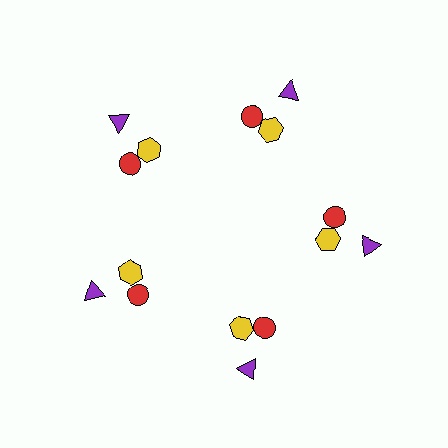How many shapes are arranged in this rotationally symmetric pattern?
There are 15 shapes, arranged in 5 groups of 3.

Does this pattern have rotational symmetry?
Yes, this pattern has 5-fold rotational symmetry. It looks the same after rotating 72 degrees around the center.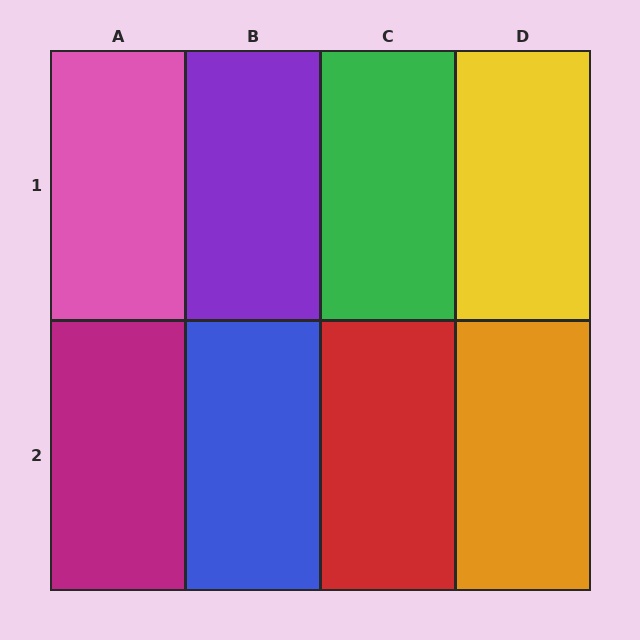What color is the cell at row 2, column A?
Magenta.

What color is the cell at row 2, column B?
Blue.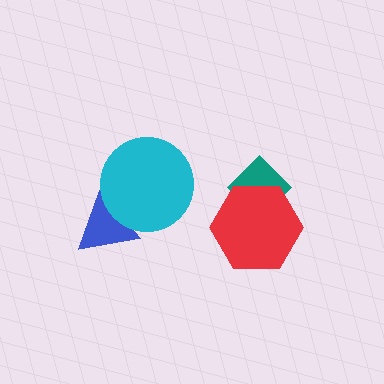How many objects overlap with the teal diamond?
1 object overlaps with the teal diamond.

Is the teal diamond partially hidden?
Yes, it is partially covered by another shape.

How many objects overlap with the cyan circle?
1 object overlaps with the cyan circle.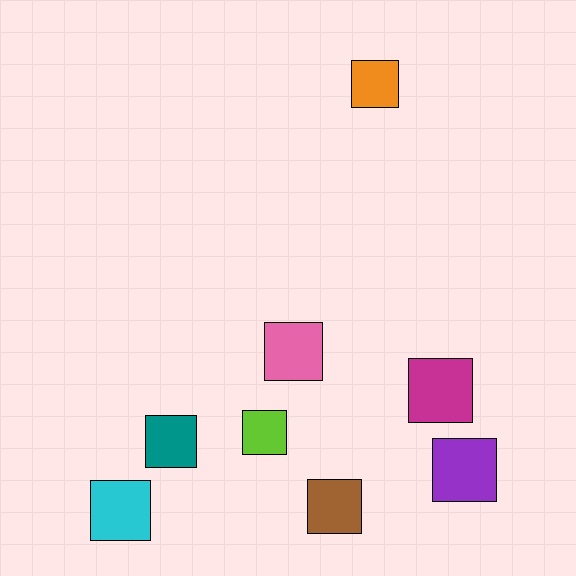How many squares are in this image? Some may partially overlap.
There are 8 squares.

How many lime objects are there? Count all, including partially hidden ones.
There is 1 lime object.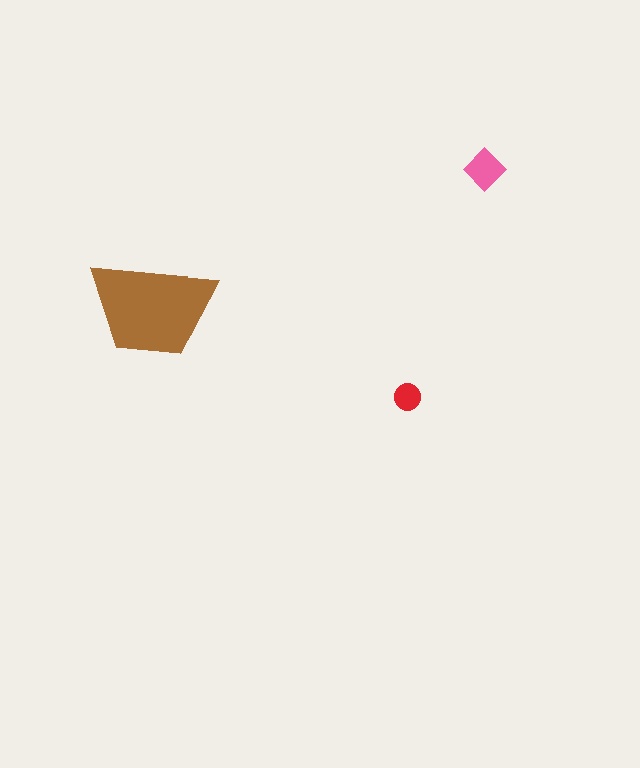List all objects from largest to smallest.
The brown trapezoid, the pink diamond, the red circle.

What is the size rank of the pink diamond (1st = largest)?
2nd.